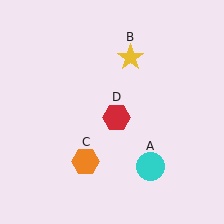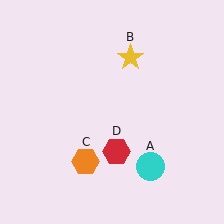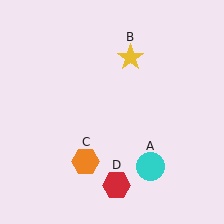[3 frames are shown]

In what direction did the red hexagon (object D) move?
The red hexagon (object D) moved down.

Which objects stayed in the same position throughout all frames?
Cyan circle (object A) and yellow star (object B) and orange hexagon (object C) remained stationary.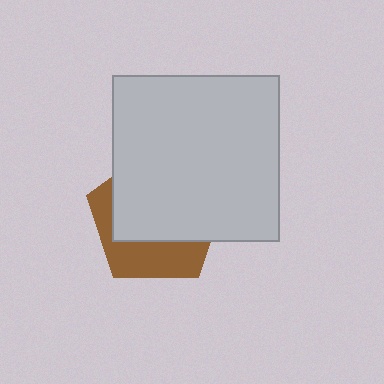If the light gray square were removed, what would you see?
You would see the complete brown pentagon.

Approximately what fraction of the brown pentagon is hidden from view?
Roughly 64% of the brown pentagon is hidden behind the light gray square.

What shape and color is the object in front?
The object in front is a light gray square.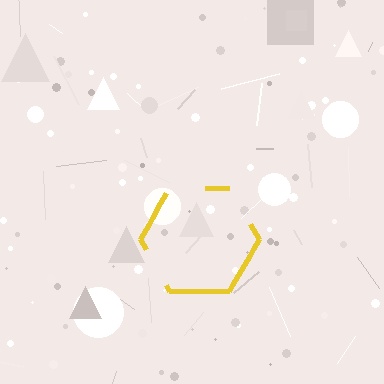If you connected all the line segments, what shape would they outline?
They would outline a hexagon.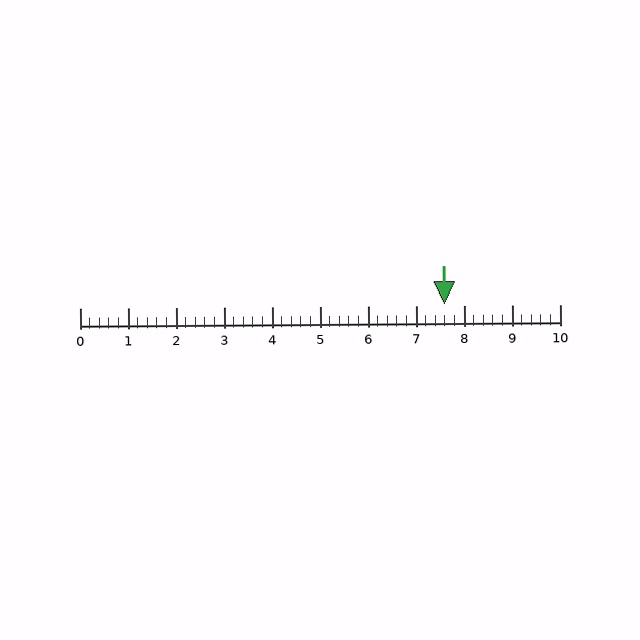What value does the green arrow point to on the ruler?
The green arrow points to approximately 7.6.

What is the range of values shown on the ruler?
The ruler shows values from 0 to 10.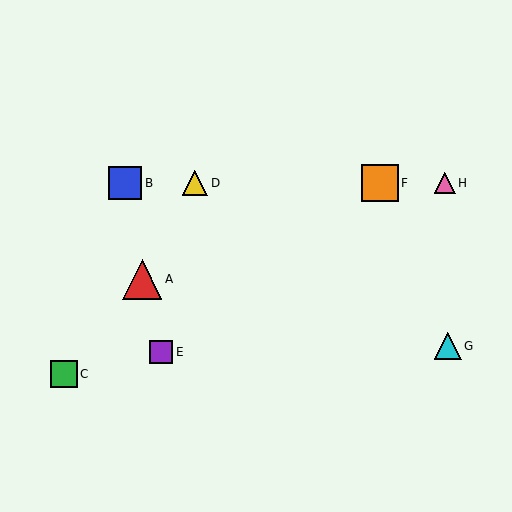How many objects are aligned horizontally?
4 objects (B, D, F, H) are aligned horizontally.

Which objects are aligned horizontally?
Objects B, D, F, H are aligned horizontally.